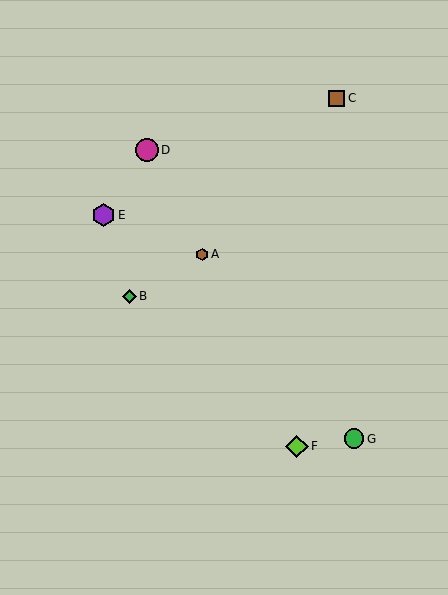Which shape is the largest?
The lime diamond (labeled F) is the largest.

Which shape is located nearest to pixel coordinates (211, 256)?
The brown hexagon (labeled A) at (202, 254) is nearest to that location.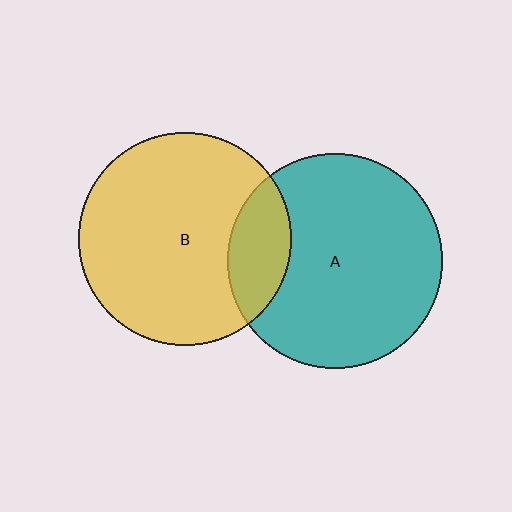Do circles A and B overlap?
Yes.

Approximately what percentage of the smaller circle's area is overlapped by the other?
Approximately 20%.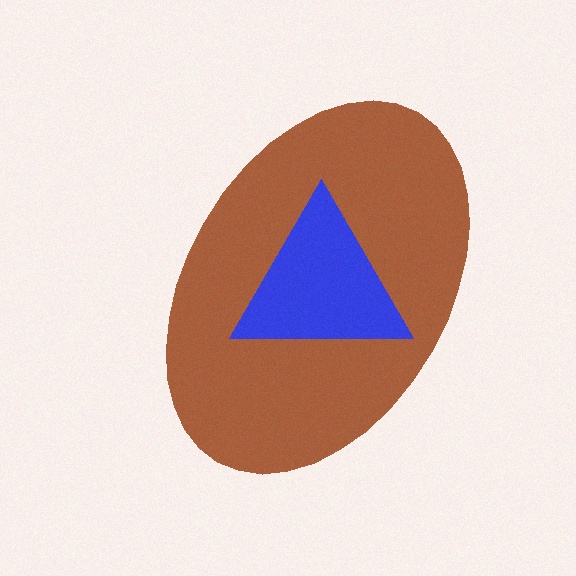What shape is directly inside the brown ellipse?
The blue triangle.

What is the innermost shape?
The blue triangle.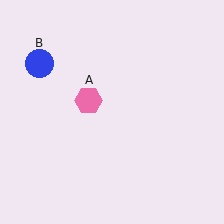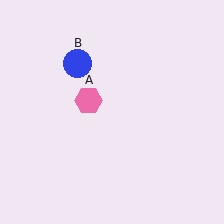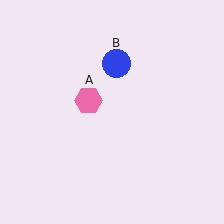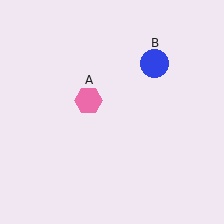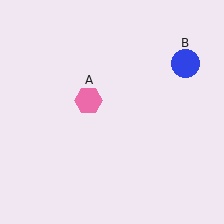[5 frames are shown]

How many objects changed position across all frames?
1 object changed position: blue circle (object B).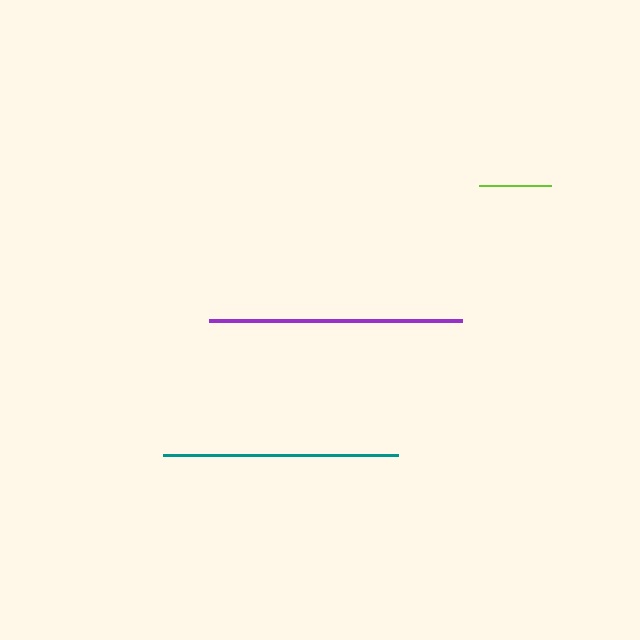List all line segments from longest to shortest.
From longest to shortest: purple, teal, lime.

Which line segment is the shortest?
The lime line is the shortest at approximately 71 pixels.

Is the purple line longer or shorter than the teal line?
The purple line is longer than the teal line.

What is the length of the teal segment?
The teal segment is approximately 235 pixels long.